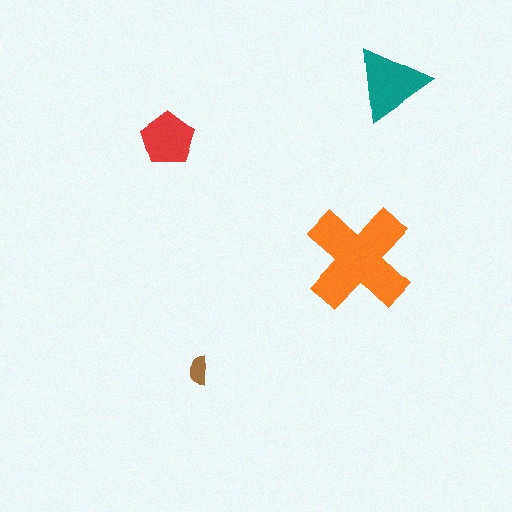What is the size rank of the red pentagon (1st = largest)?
3rd.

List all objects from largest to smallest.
The orange cross, the teal triangle, the red pentagon, the brown semicircle.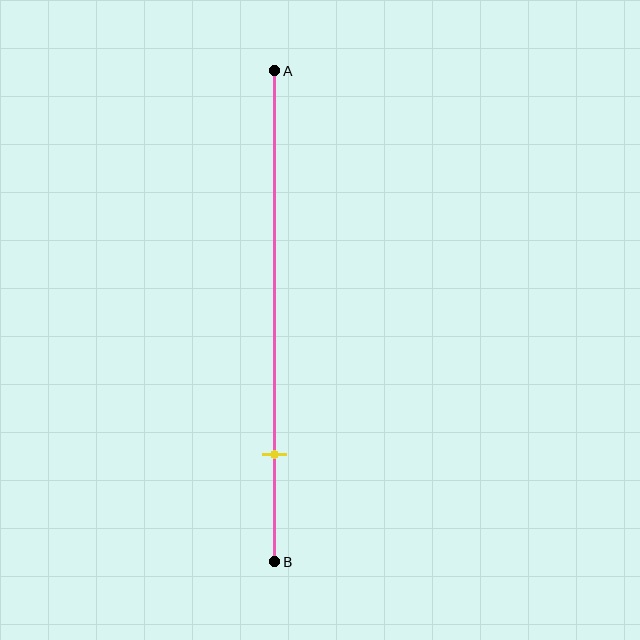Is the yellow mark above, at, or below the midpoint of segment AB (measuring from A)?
The yellow mark is below the midpoint of segment AB.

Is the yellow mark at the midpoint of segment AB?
No, the mark is at about 80% from A, not at the 50% midpoint.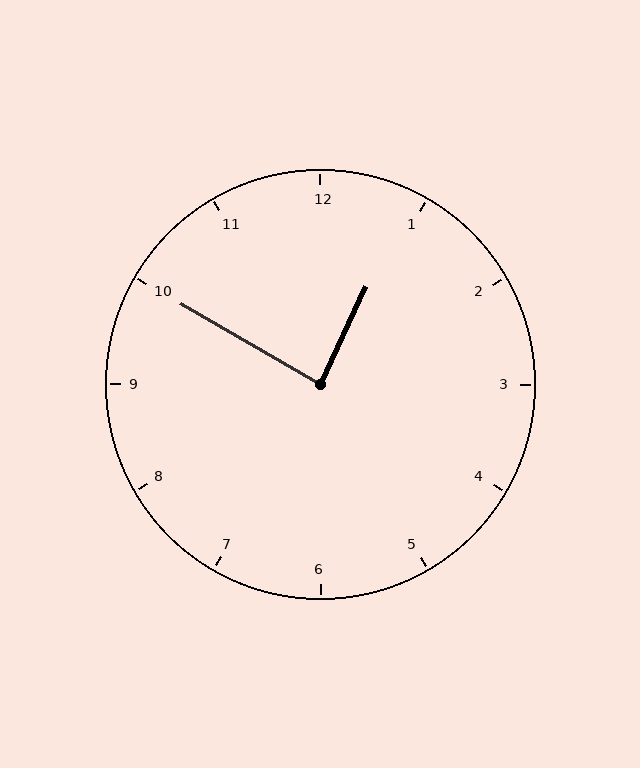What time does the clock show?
12:50.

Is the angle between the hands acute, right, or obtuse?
It is right.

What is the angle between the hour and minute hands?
Approximately 85 degrees.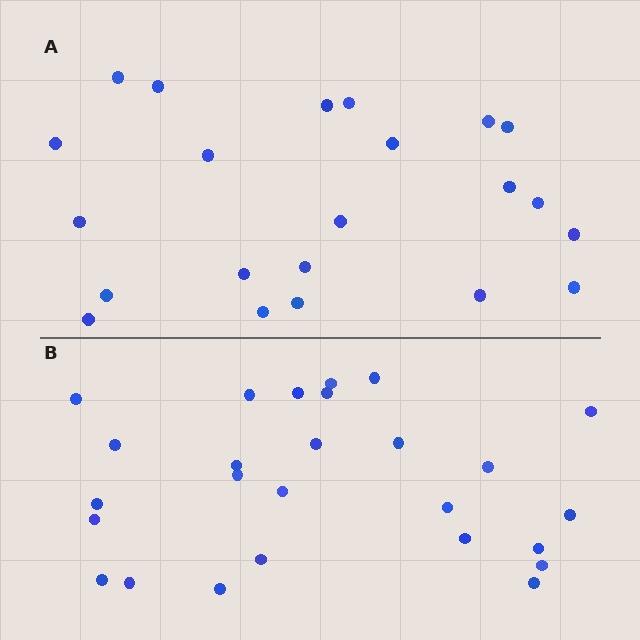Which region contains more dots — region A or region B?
Region B (the bottom region) has more dots.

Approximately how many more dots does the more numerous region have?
Region B has about 4 more dots than region A.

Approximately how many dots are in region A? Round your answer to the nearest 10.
About 20 dots. (The exact count is 22, which rounds to 20.)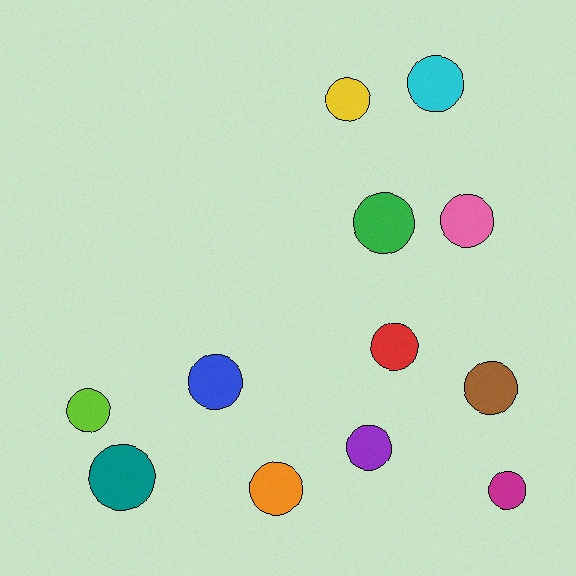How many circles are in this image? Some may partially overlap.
There are 12 circles.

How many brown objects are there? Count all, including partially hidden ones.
There is 1 brown object.